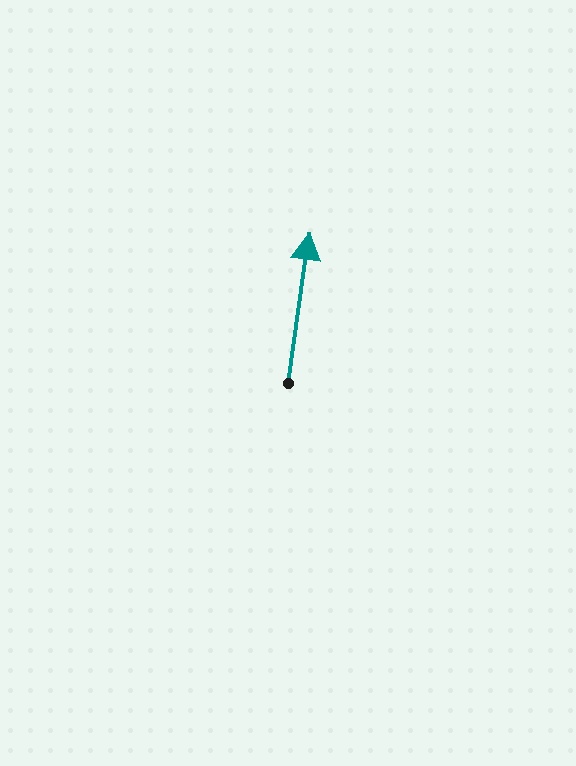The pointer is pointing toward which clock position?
Roughly 12 o'clock.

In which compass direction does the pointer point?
North.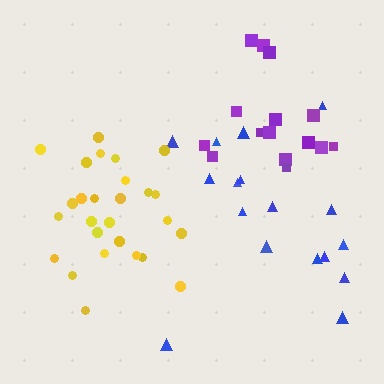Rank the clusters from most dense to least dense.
yellow, purple, blue.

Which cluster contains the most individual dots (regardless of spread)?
Yellow (27).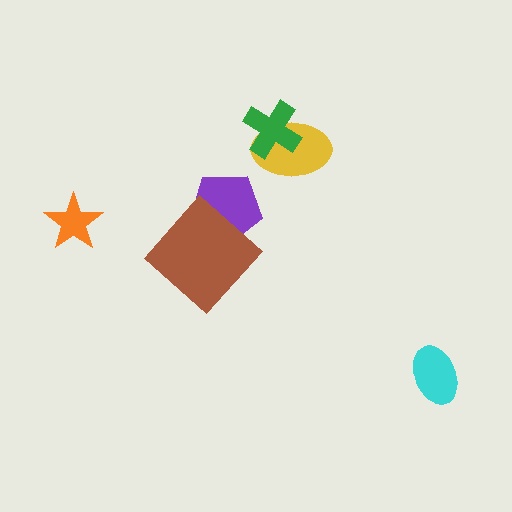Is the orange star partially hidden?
No, no other shape covers it.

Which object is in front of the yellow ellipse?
The green cross is in front of the yellow ellipse.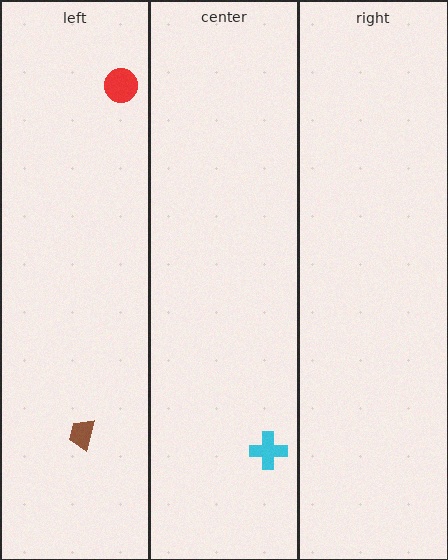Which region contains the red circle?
The left region.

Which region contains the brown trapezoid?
The left region.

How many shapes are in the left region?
2.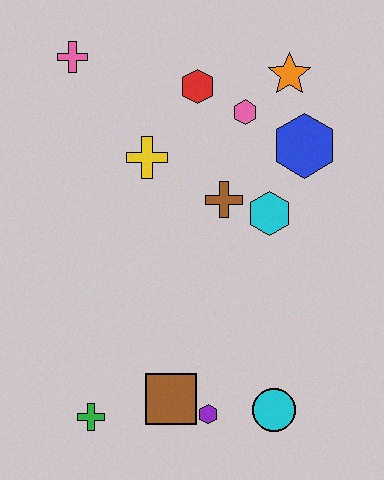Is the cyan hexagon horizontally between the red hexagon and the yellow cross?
No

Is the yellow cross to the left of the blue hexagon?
Yes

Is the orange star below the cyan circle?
No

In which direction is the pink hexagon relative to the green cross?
The pink hexagon is above the green cross.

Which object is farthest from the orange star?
The green cross is farthest from the orange star.